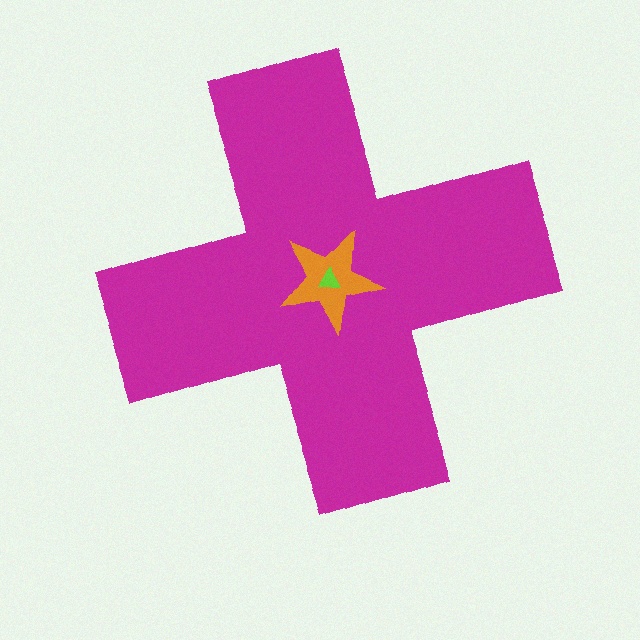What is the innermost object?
The lime triangle.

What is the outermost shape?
The magenta cross.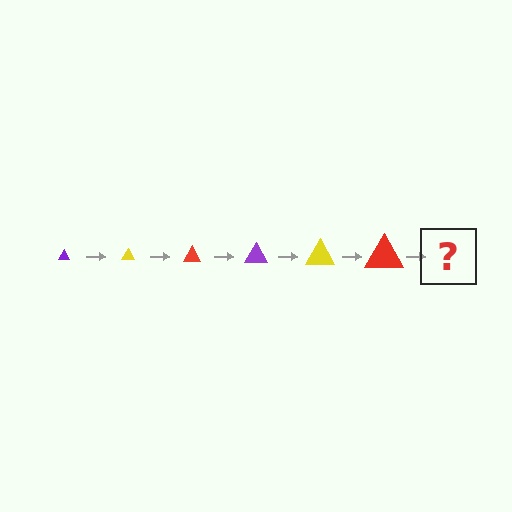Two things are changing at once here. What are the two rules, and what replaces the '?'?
The two rules are that the triangle grows larger each step and the color cycles through purple, yellow, and red. The '?' should be a purple triangle, larger than the previous one.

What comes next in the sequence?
The next element should be a purple triangle, larger than the previous one.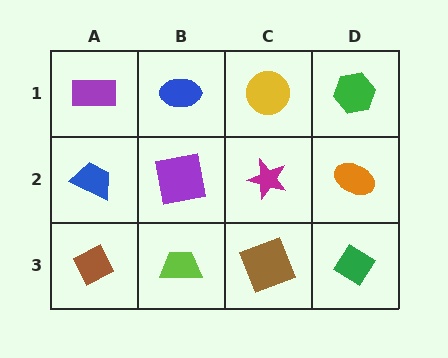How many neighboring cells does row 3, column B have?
3.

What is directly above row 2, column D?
A green hexagon.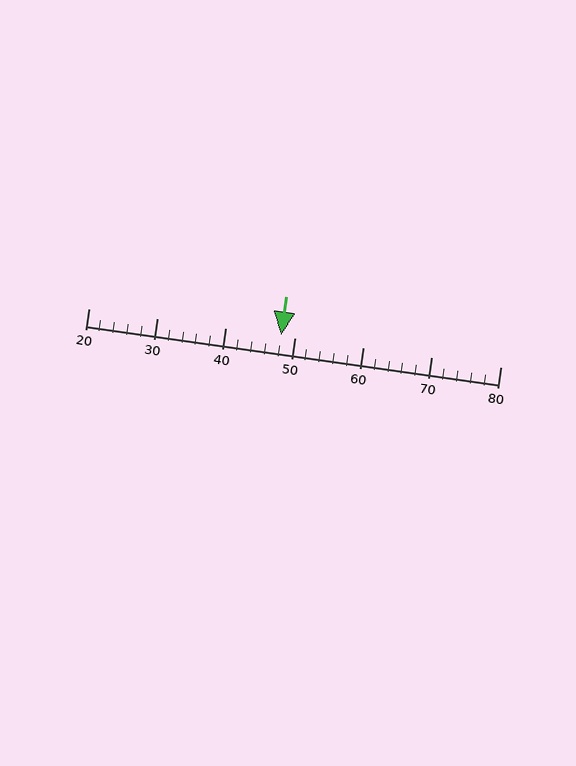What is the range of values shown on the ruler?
The ruler shows values from 20 to 80.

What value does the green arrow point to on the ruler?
The green arrow points to approximately 48.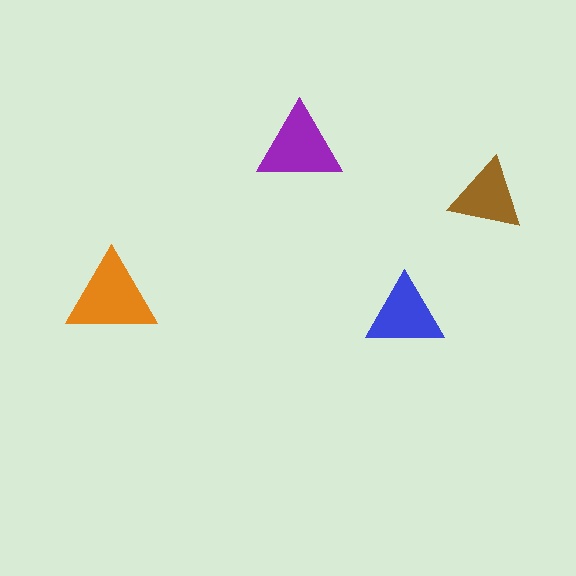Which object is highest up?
The purple triangle is topmost.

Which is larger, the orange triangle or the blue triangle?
The orange one.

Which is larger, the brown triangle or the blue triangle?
The blue one.